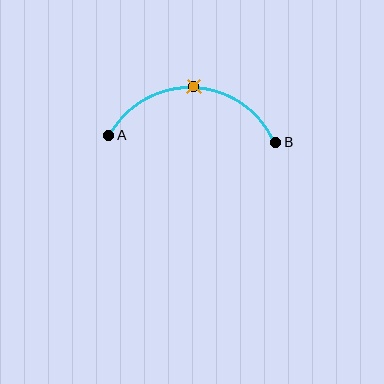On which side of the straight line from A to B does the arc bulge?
The arc bulges above the straight line connecting A and B.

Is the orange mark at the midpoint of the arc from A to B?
Yes. The orange mark lies on the arc at equal arc-length from both A and B — it is the arc midpoint.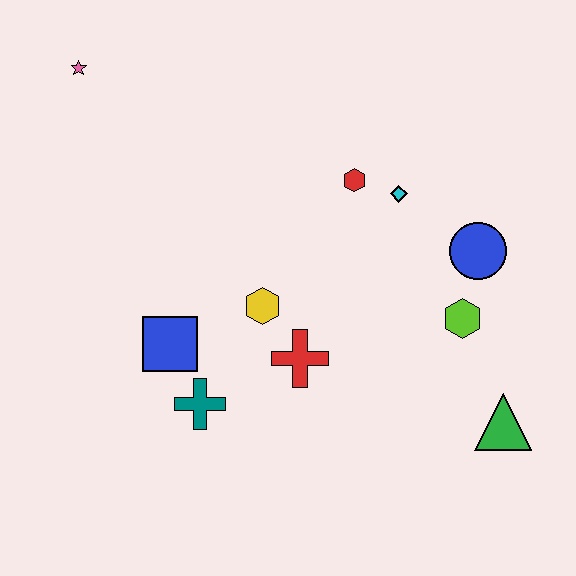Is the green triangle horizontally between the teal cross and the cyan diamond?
No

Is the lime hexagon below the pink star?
Yes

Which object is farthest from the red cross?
The pink star is farthest from the red cross.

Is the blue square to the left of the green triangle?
Yes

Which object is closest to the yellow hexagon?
The red cross is closest to the yellow hexagon.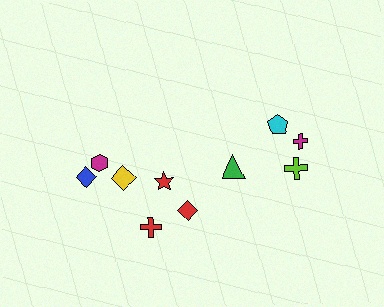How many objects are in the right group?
There are 4 objects.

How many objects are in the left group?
There are 6 objects.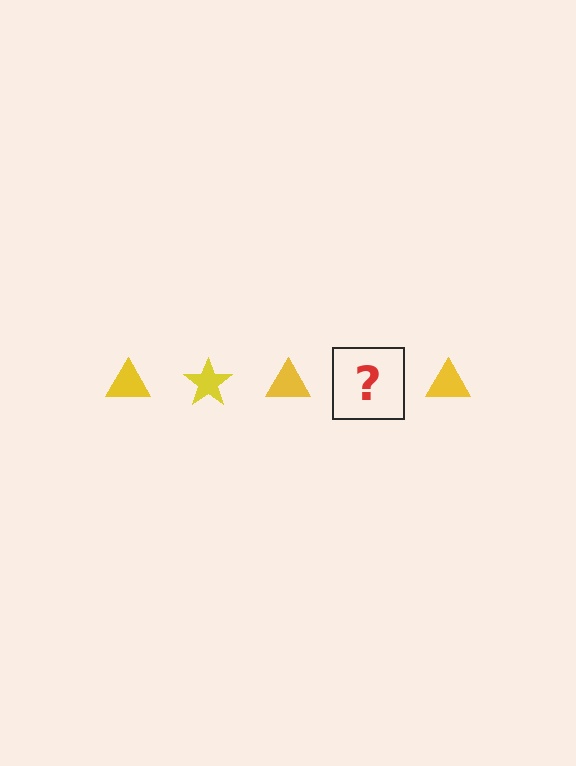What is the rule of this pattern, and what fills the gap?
The rule is that the pattern cycles through triangle, star shapes in yellow. The gap should be filled with a yellow star.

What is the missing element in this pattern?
The missing element is a yellow star.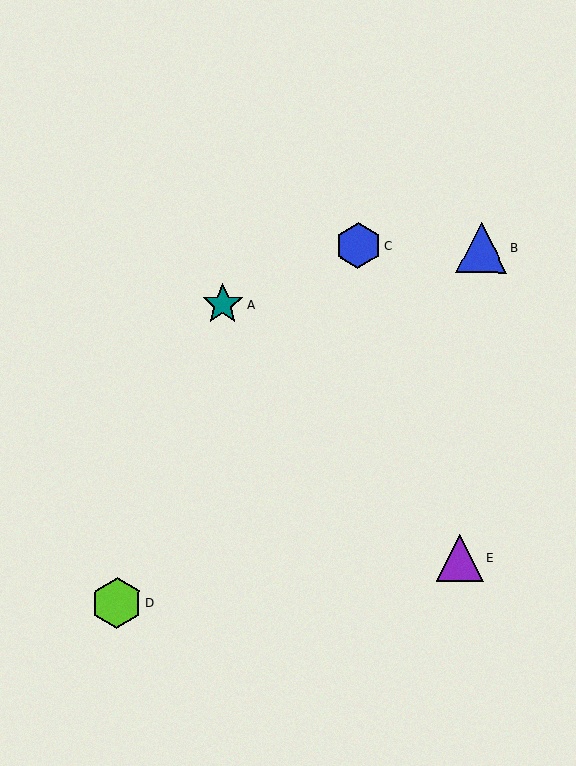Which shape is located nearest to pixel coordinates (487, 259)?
The blue triangle (labeled B) at (481, 248) is nearest to that location.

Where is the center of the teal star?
The center of the teal star is at (223, 305).